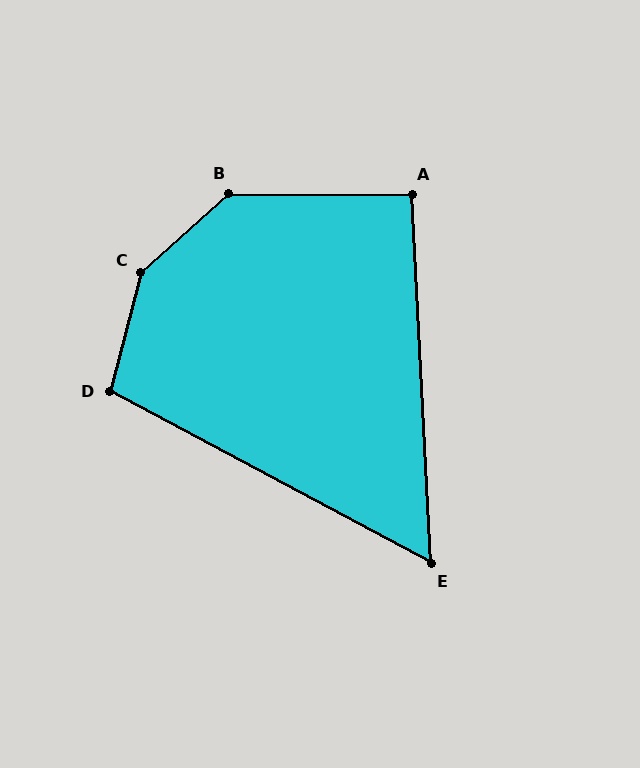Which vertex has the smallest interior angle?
E, at approximately 59 degrees.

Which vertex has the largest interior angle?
C, at approximately 147 degrees.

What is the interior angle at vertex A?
Approximately 93 degrees (approximately right).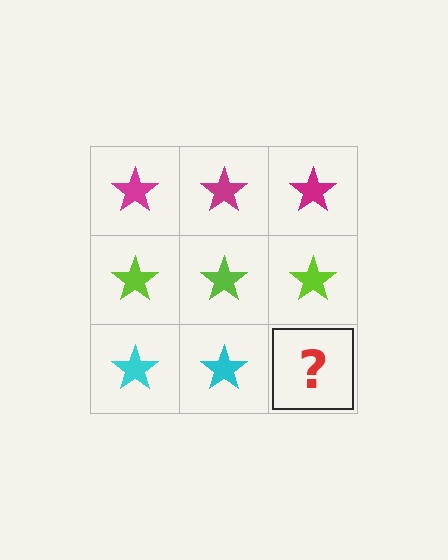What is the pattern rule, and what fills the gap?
The rule is that each row has a consistent color. The gap should be filled with a cyan star.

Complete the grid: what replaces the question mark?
The question mark should be replaced with a cyan star.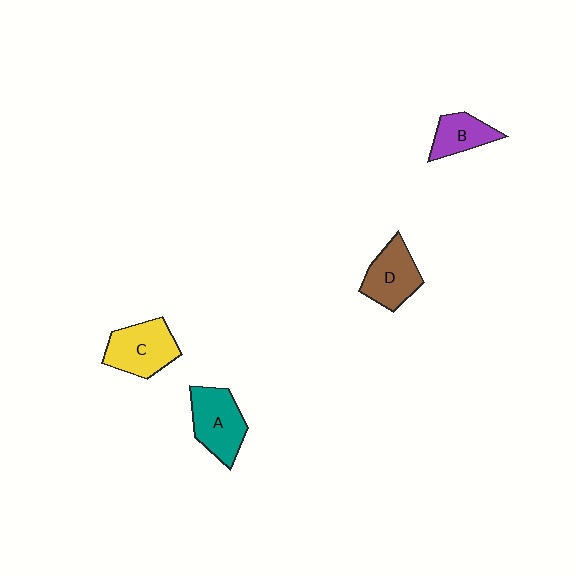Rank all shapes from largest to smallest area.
From largest to smallest: A (teal), C (yellow), D (brown), B (purple).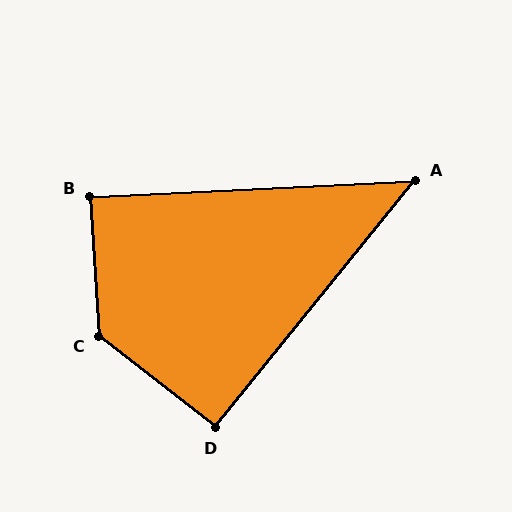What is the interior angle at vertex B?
Approximately 89 degrees (approximately right).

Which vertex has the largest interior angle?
C, at approximately 132 degrees.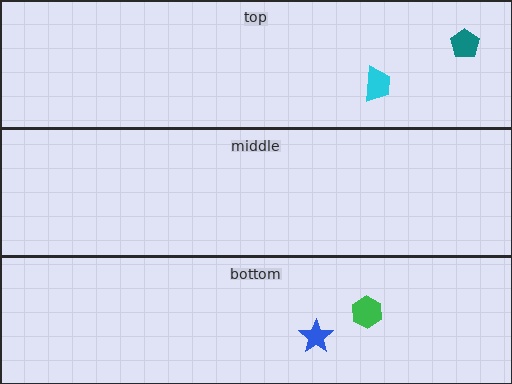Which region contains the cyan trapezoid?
The top region.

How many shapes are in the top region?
2.